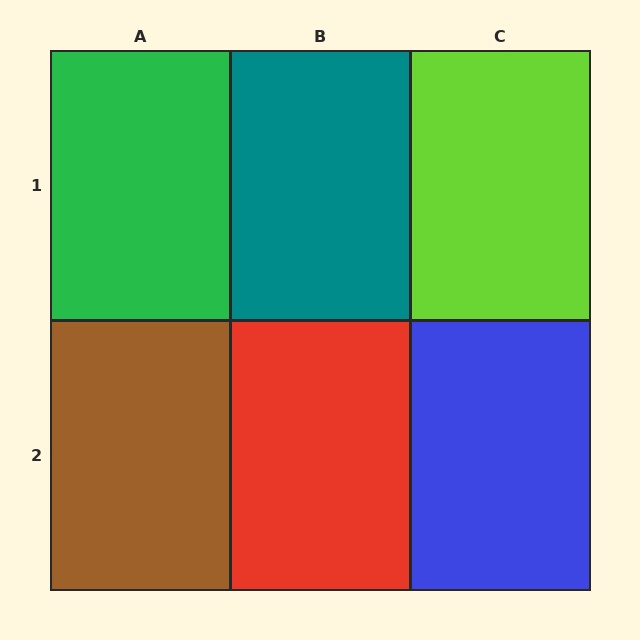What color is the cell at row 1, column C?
Lime.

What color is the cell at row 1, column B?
Teal.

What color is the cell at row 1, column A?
Green.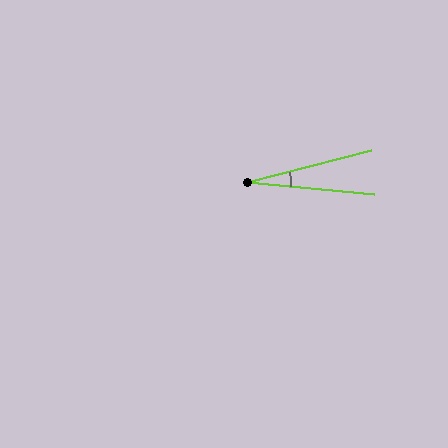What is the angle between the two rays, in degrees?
Approximately 20 degrees.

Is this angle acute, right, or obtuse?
It is acute.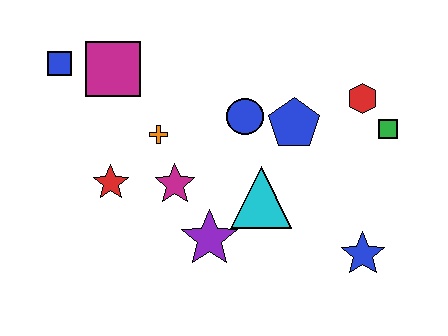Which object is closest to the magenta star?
The orange cross is closest to the magenta star.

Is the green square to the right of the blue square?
Yes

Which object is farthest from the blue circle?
The blue square is farthest from the blue circle.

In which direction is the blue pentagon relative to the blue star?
The blue pentagon is above the blue star.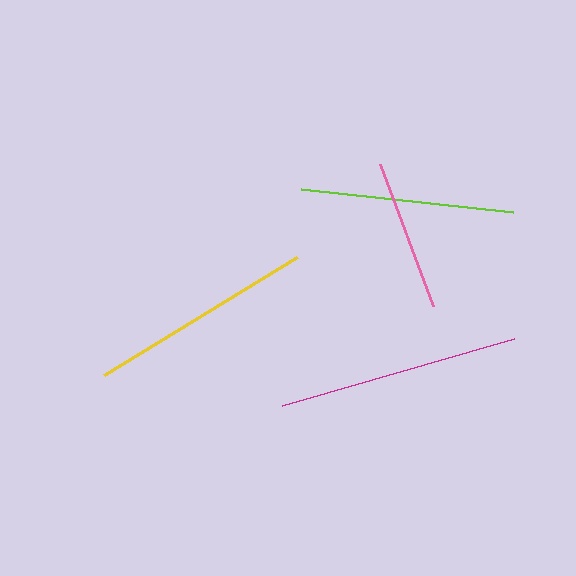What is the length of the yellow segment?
The yellow segment is approximately 227 pixels long.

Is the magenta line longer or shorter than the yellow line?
The magenta line is longer than the yellow line.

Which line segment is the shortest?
The pink line is the shortest at approximately 151 pixels.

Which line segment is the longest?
The magenta line is the longest at approximately 241 pixels.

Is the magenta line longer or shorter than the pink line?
The magenta line is longer than the pink line.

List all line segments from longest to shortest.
From longest to shortest: magenta, yellow, lime, pink.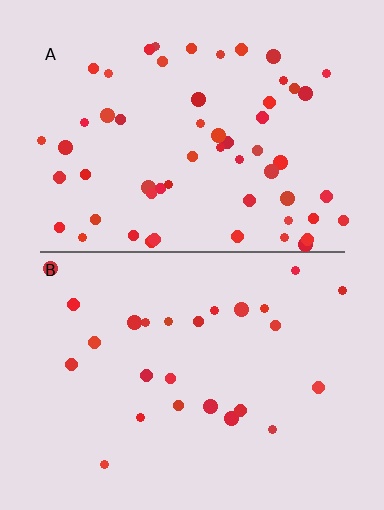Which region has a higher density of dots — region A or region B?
A (the top).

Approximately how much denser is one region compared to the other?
Approximately 2.2× — region A over region B.